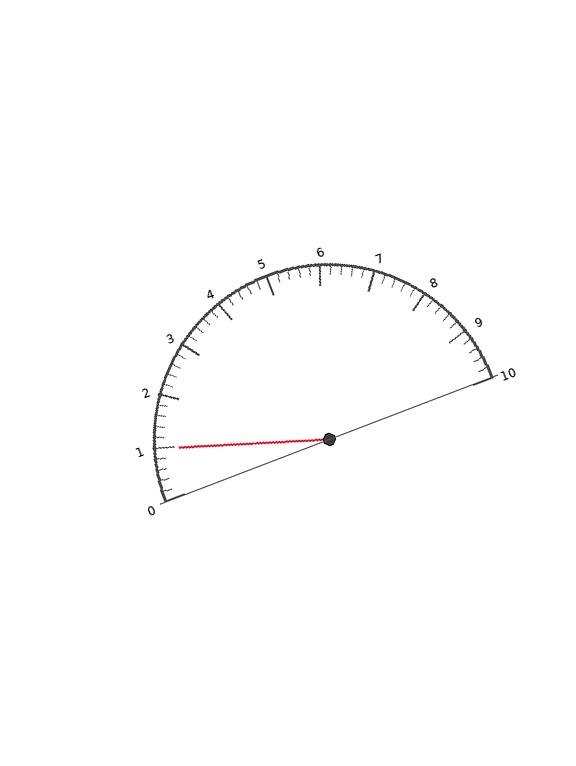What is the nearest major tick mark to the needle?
The nearest major tick mark is 1.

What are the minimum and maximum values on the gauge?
The gauge ranges from 0 to 10.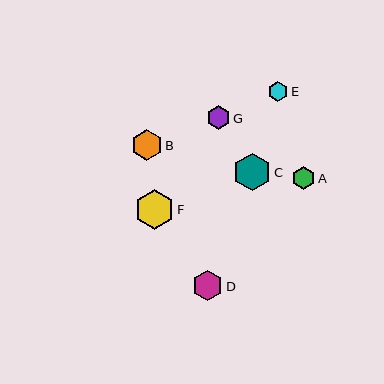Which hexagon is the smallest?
Hexagon E is the smallest with a size of approximately 20 pixels.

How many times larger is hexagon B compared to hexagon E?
Hexagon B is approximately 1.5 times the size of hexagon E.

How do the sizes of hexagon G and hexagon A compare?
Hexagon G and hexagon A are approximately the same size.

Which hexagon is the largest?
Hexagon F is the largest with a size of approximately 40 pixels.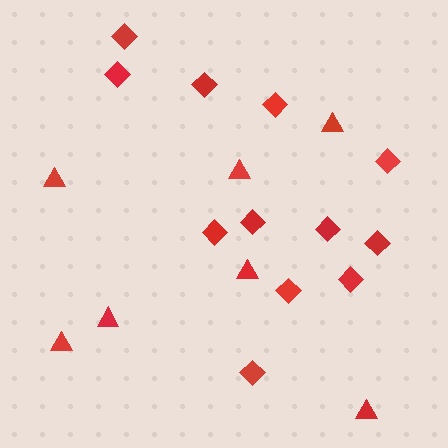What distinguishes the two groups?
There are 2 groups: one group of diamonds (12) and one group of triangles (7).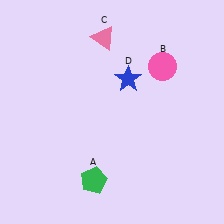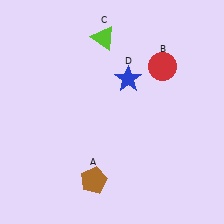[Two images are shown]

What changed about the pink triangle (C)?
In Image 1, C is pink. In Image 2, it changed to lime.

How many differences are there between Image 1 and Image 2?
There are 3 differences between the two images.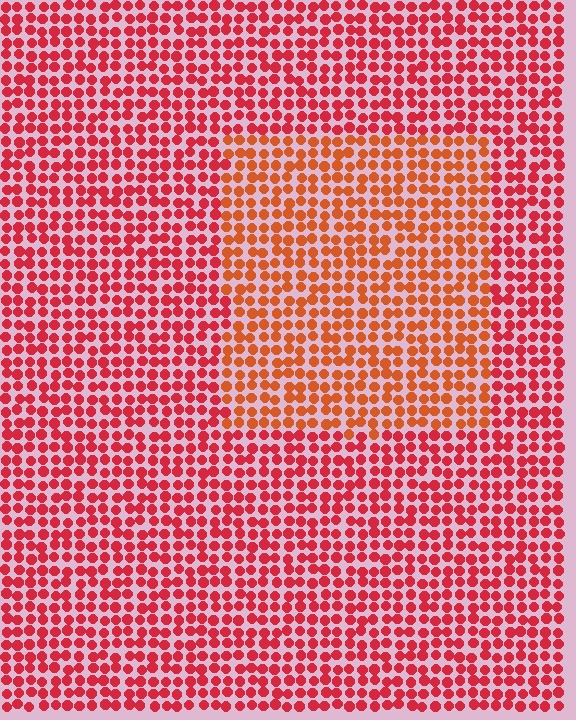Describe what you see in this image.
The image is filled with small red elements in a uniform arrangement. A rectangle-shaped region is visible where the elements are tinted to a slightly different hue, forming a subtle color boundary.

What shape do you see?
I see a rectangle.